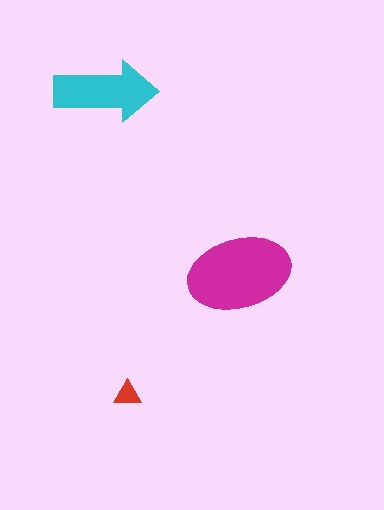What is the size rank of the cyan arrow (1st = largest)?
2nd.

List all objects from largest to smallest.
The magenta ellipse, the cyan arrow, the red triangle.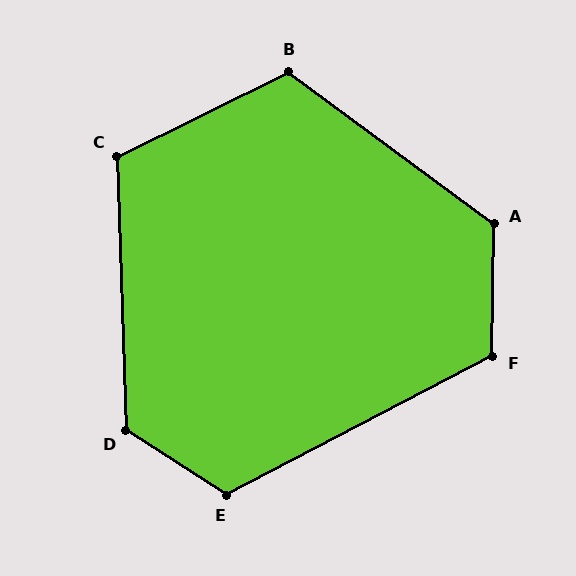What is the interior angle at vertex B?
Approximately 117 degrees (obtuse).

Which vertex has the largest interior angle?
A, at approximately 126 degrees.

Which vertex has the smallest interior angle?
C, at approximately 114 degrees.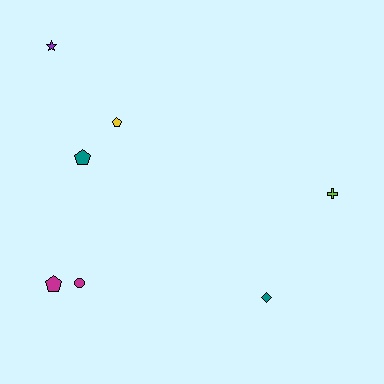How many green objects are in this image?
There are no green objects.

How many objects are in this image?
There are 7 objects.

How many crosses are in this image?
There is 1 cross.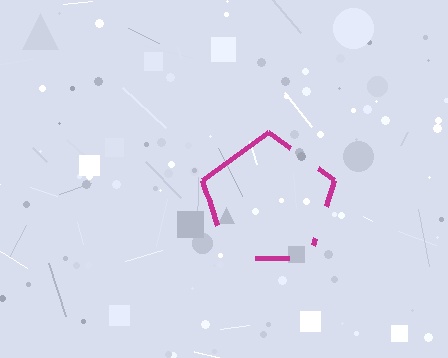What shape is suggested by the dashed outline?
The dashed outline suggests a pentagon.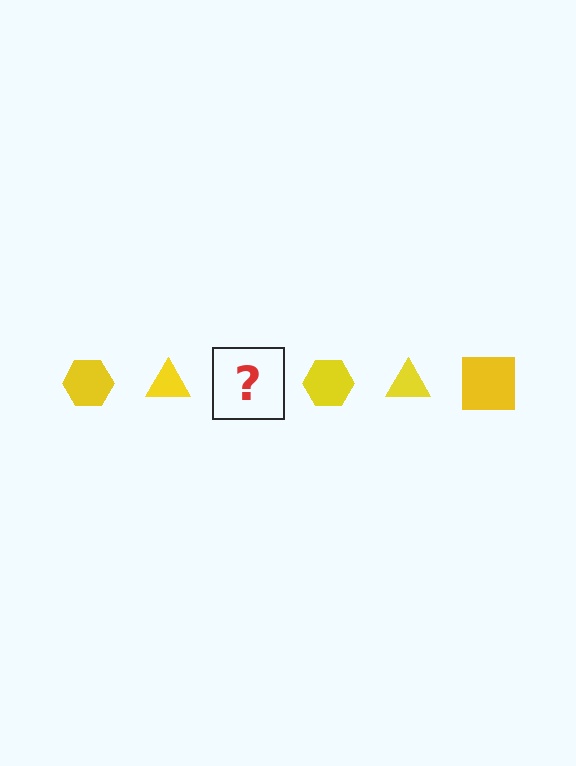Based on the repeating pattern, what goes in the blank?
The blank should be a yellow square.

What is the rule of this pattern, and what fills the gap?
The rule is that the pattern cycles through hexagon, triangle, square shapes in yellow. The gap should be filled with a yellow square.